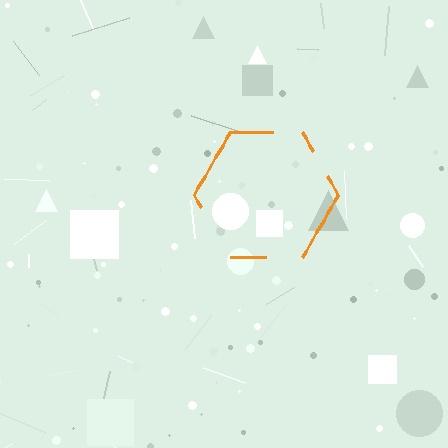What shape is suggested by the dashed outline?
The dashed outline suggests a hexagon.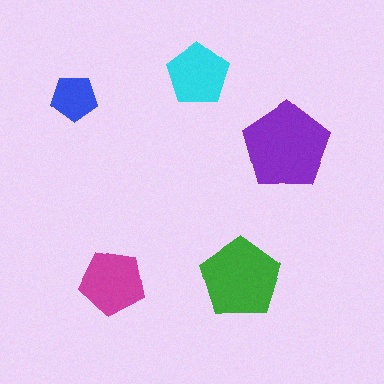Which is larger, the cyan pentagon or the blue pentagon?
The cyan one.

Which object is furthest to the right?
The purple pentagon is rightmost.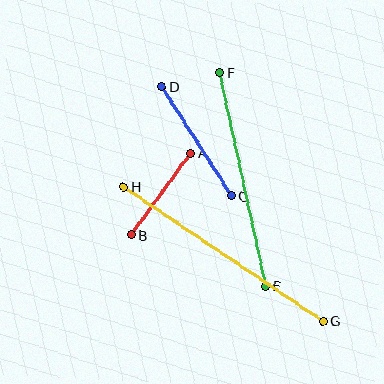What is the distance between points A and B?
The distance is approximately 101 pixels.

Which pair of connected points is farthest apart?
Points G and H are farthest apart.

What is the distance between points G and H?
The distance is approximately 240 pixels.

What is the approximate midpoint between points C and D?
The midpoint is at approximately (197, 141) pixels.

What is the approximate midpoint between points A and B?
The midpoint is at approximately (161, 194) pixels.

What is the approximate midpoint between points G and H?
The midpoint is at approximately (223, 254) pixels.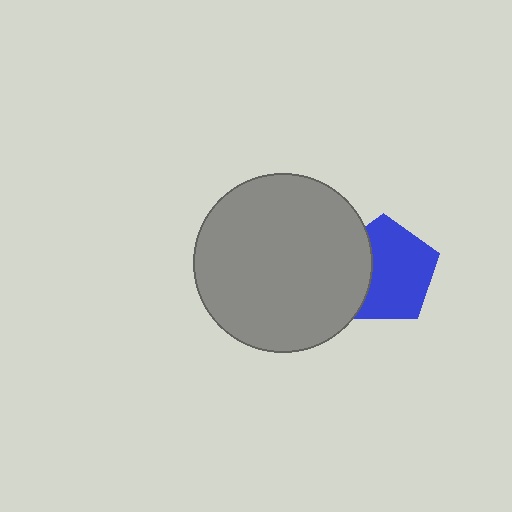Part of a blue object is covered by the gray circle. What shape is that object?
It is a pentagon.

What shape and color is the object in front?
The object in front is a gray circle.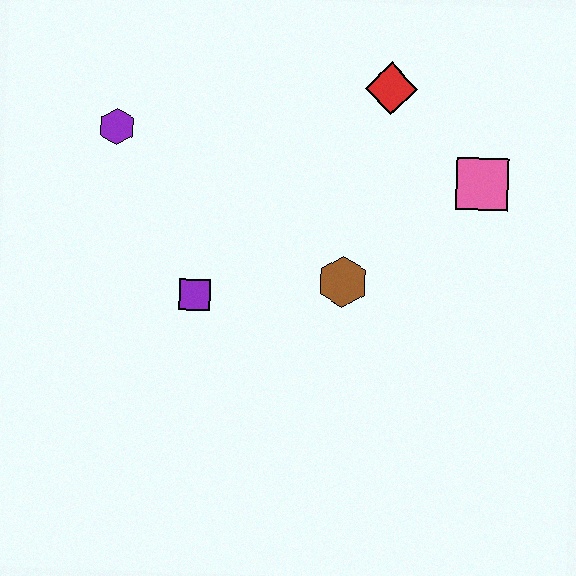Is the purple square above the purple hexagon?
No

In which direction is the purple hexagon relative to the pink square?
The purple hexagon is to the left of the pink square.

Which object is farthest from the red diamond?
The purple square is farthest from the red diamond.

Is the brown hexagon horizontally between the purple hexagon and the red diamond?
Yes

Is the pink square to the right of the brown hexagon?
Yes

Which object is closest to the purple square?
The brown hexagon is closest to the purple square.